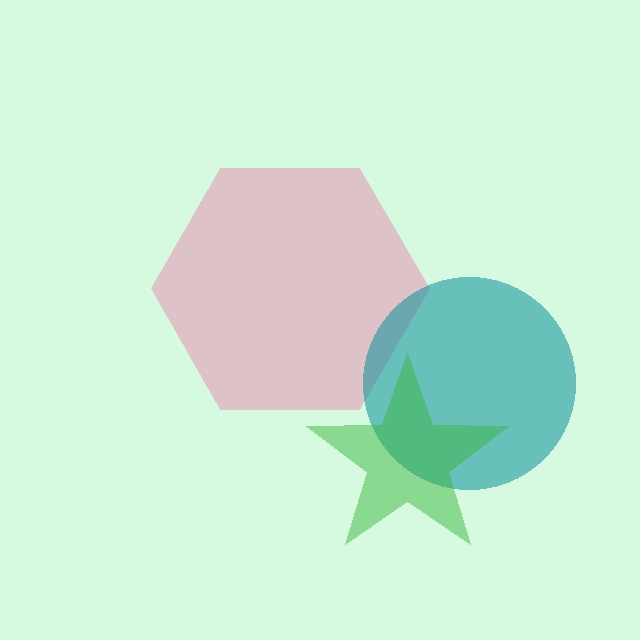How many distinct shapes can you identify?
There are 3 distinct shapes: a pink hexagon, a teal circle, a green star.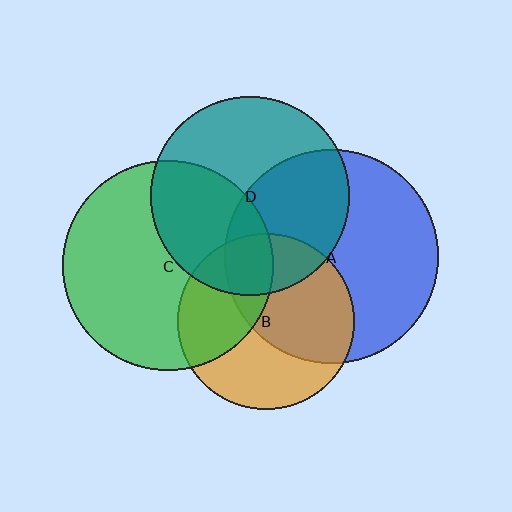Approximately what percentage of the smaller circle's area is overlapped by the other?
Approximately 45%.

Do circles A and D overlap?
Yes.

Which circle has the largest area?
Circle A (blue).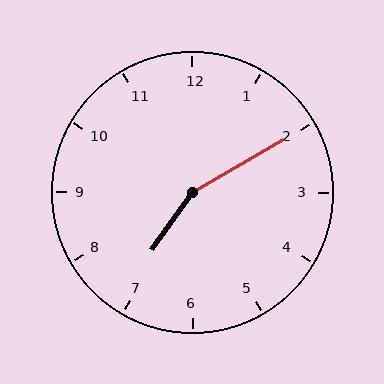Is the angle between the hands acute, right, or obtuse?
It is obtuse.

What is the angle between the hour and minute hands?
Approximately 155 degrees.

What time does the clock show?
7:10.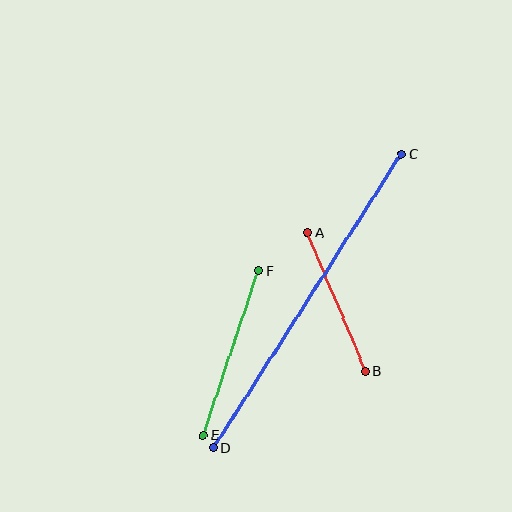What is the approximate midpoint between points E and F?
The midpoint is at approximately (231, 353) pixels.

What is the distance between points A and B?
The distance is approximately 150 pixels.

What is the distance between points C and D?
The distance is approximately 349 pixels.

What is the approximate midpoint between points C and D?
The midpoint is at approximately (307, 301) pixels.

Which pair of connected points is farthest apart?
Points C and D are farthest apart.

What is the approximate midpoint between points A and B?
The midpoint is at approximately (336, 302) pixels.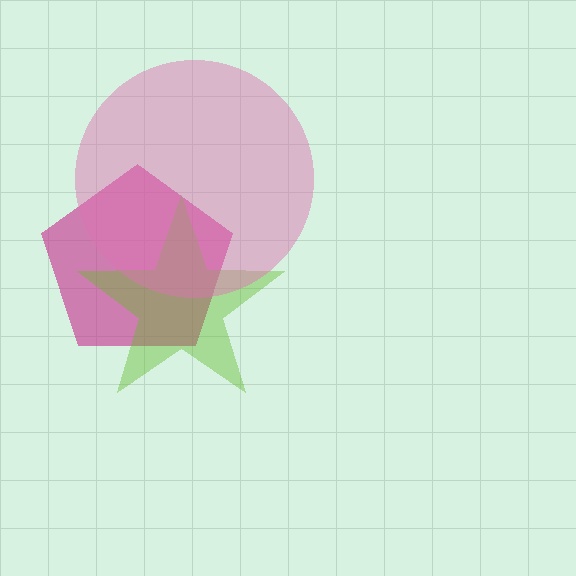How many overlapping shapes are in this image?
There are 3 overlapping shapes in the image.